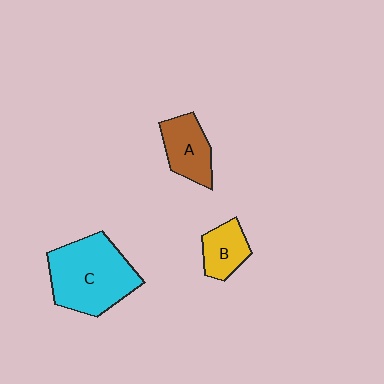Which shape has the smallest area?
Shape B (yellow).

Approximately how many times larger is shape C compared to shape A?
Approximately 2.0 times.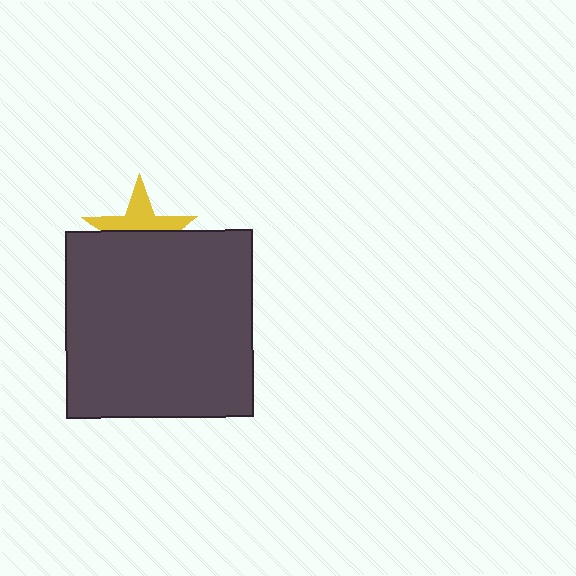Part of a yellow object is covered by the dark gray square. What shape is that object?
It is a star.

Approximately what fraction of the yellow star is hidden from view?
Roughly 54% of the yellow star is hidden behind the dark gray square.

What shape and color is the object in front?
The object in front is a dark gray square.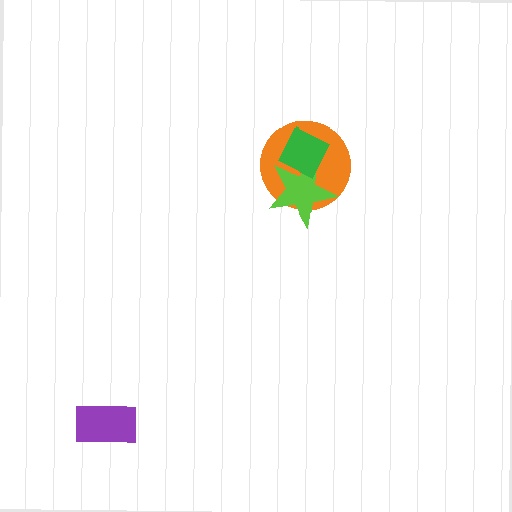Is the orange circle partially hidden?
Yes, it is partially covered by another shape.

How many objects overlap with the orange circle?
2 objects overlap with the orange circle.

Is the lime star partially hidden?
Yes, it is partially covered by another shape.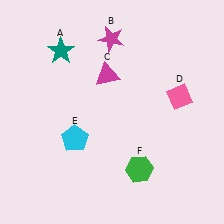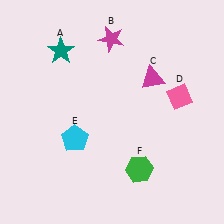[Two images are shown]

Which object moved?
The magenta triangle (C) moved right.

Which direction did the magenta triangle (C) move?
The magenta triangle (C) moved right.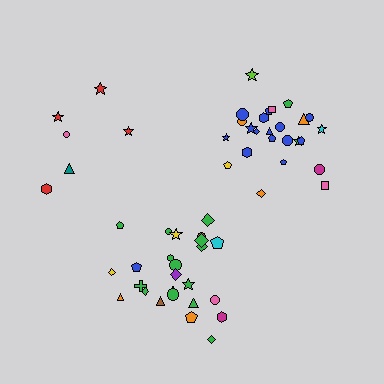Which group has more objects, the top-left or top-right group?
The top-right group.